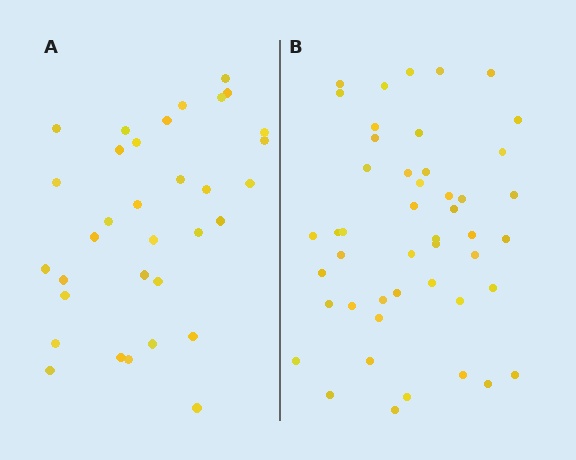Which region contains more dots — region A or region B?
Region B (the right region) has more dots.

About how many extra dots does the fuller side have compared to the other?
Region B has approximately 15 more dots than region A.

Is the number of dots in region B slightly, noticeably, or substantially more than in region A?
Region B has noticeably more, but not dramatically so. The ratio is roughly 1.4 to 1.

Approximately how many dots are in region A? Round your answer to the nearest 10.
About 30 dots. (The exact count is 33, which rounds to 30.)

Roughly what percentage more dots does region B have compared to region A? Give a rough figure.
About 40% more.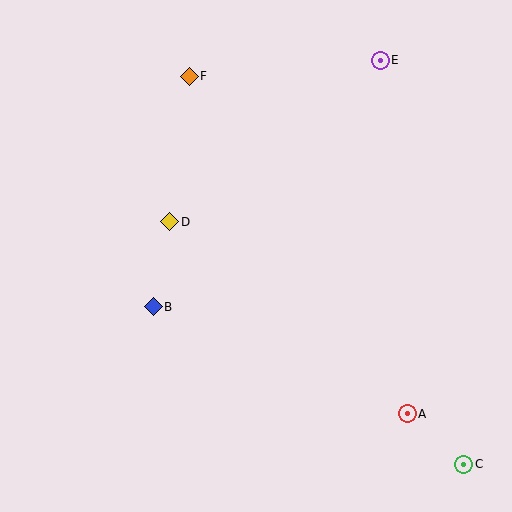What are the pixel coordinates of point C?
Point C is at (464, 464).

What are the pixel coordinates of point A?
Point A is at (407, 414).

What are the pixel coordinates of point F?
Point F is at (189, 76).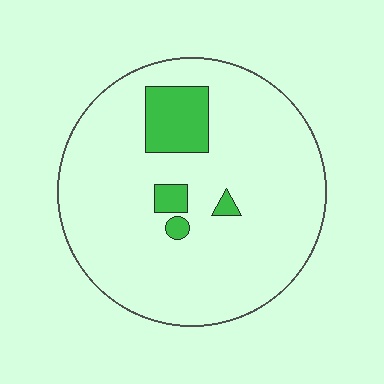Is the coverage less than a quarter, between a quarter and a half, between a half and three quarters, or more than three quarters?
Less than a quarter.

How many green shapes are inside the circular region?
4.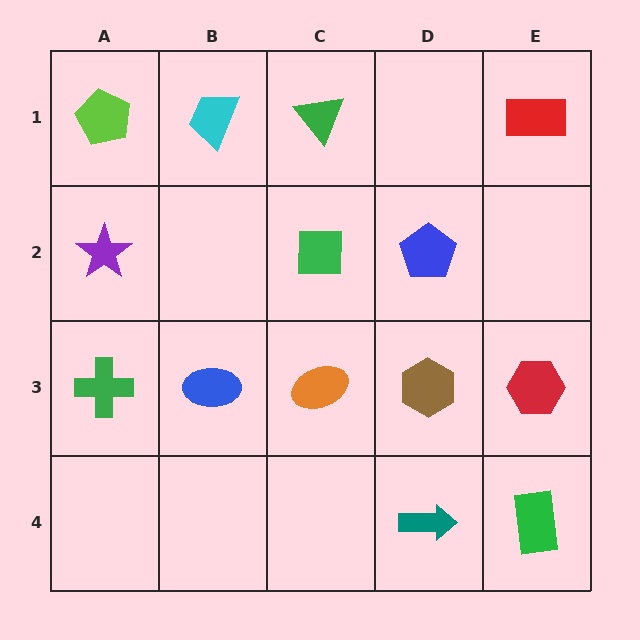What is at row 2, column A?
A purple star.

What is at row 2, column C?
A green square.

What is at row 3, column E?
A red hexagon.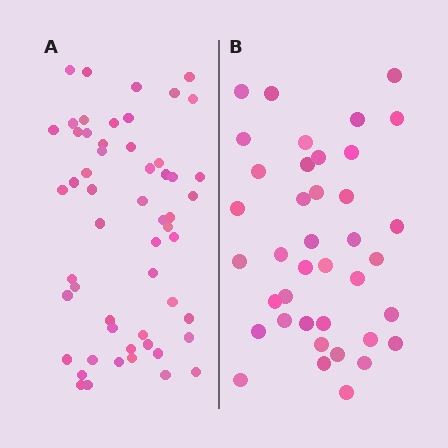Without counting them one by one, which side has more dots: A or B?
Region A (the left region) has more dots.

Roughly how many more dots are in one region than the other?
Region A has approximately 15 more dots than region B.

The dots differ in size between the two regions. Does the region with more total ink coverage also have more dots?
No. Region B has more total ink coverage because its dots are larger, but region A actually contains more individual dots. Total area can be misleading — the number of items is what matters here.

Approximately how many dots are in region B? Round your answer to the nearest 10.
About 40 dots. (The exact count is 39, which rounds to 40.)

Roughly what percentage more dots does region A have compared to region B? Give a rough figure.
About 40% more.